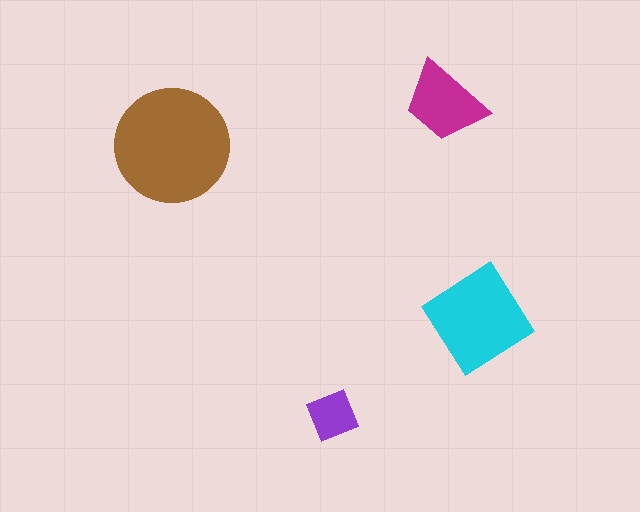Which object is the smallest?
The purple square.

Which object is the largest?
The brown circle.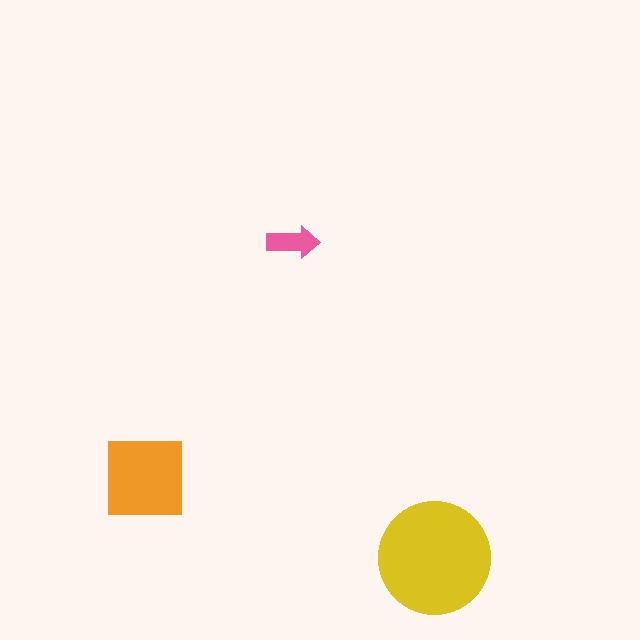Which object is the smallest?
The pink arrow.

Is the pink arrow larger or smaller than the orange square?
Smaller.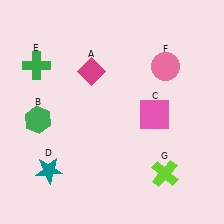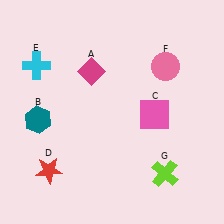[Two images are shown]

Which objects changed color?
B changed from green to teal. D changed from teal to red. E changed from green to cyan.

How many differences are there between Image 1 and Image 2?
There are 3 differences between the two images.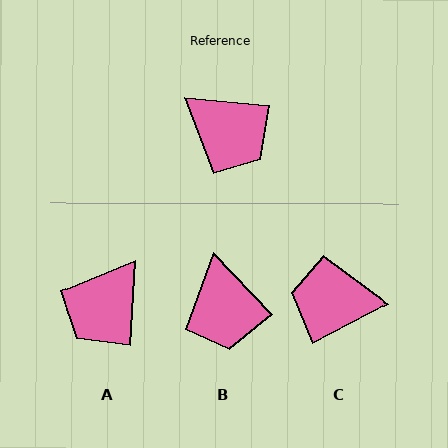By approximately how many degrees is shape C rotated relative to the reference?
Approximately 147 degrees clockwise.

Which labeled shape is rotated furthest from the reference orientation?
C, about 147 degrees away.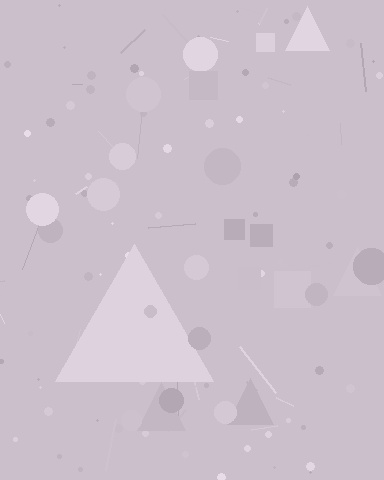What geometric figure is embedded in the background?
A triangle is embedded in the background.